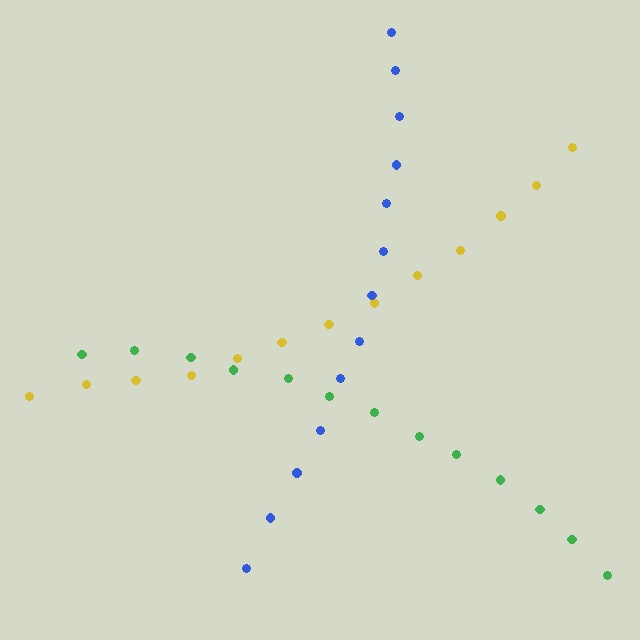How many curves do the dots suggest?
There are 3 distinct paths.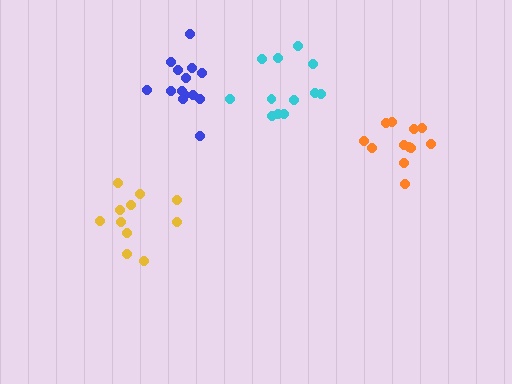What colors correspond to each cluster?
The clusters are colored: yellow, blue, orange, cyan.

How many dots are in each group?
Group 1: 11 dots, Group 2: 14 dots, Group 3: 12 dots, Group 4: 12 dots (49 total).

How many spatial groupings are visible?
There are 4 spatial groupings.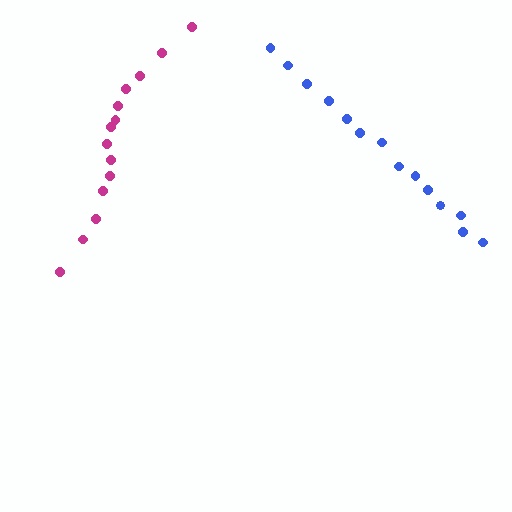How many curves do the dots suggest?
There are 2 distinct paths.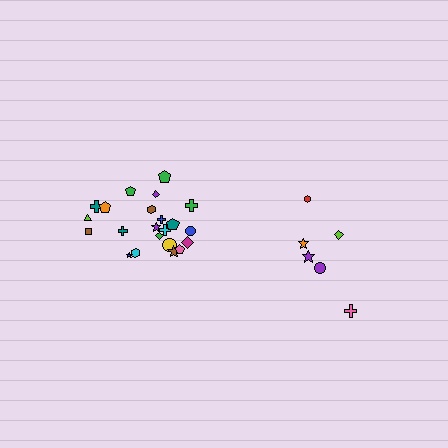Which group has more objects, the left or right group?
The left group.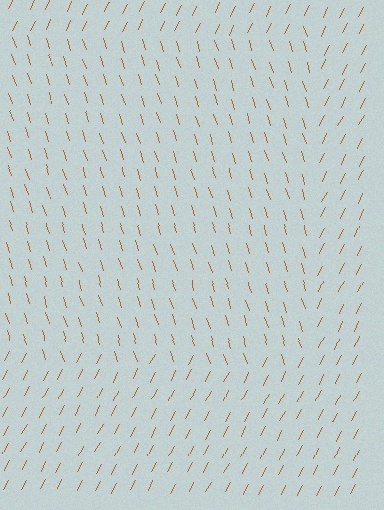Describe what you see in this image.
The image is filled with small brown line segments. A rectangle region in the image has lines oriented differently from the surrounding lines, creating a visible texture boundary.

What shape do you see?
I see a rectangle.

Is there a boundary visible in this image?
Yes, there is a texture boundary formed by a change in line orientation.